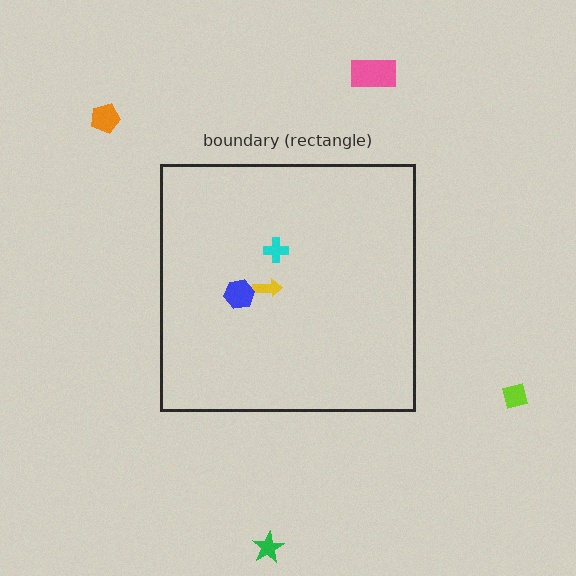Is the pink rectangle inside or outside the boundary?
Outside.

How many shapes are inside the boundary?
3 inside, 4 outside.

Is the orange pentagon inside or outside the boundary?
Outside.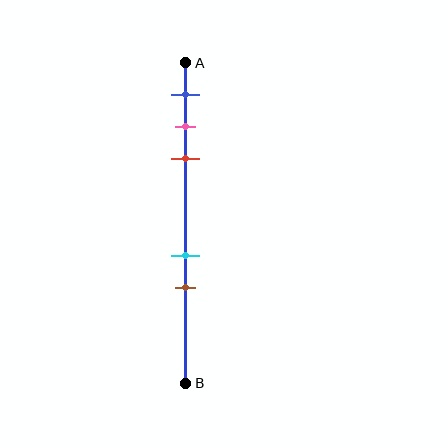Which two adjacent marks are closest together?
The pink and red marks are the closest adjacent pair.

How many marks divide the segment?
There are 5 marks dividing the segment.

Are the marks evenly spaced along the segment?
No, the marks are not evenly spaced.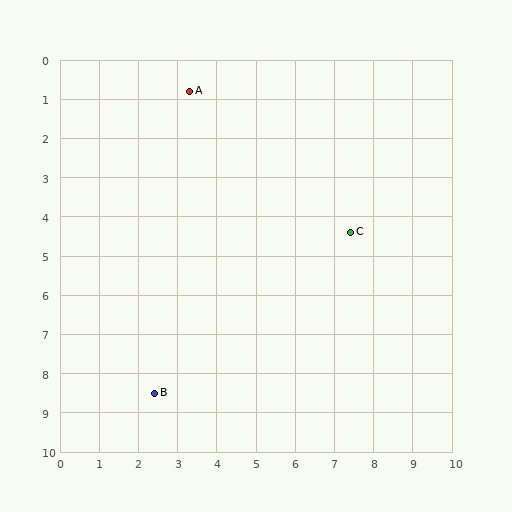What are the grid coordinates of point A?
Point A is at approximately (3.3, 0.8).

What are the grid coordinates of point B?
Point B is at approximately (2.4, 8.5).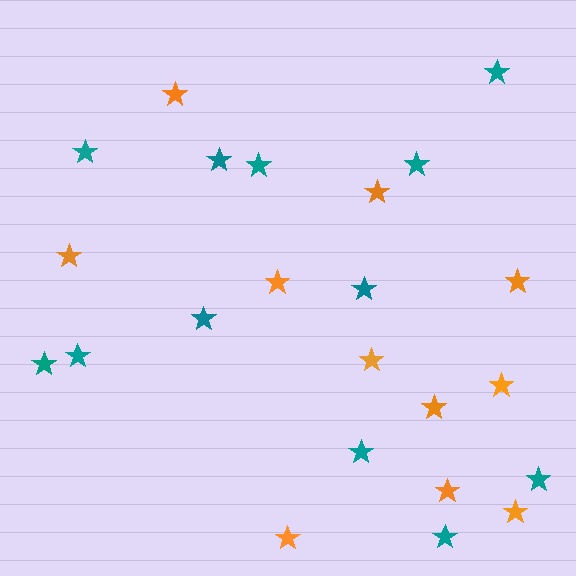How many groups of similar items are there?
There are 2 groups: one group of teal stars (12) and one group of orange stars (11).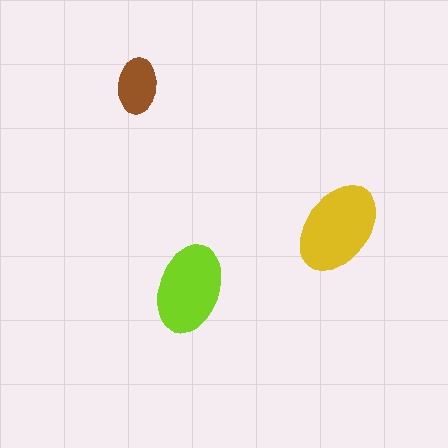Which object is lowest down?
The lime ellipse is bottommost.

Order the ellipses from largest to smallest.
the yellow one, the lime one, the brown one.